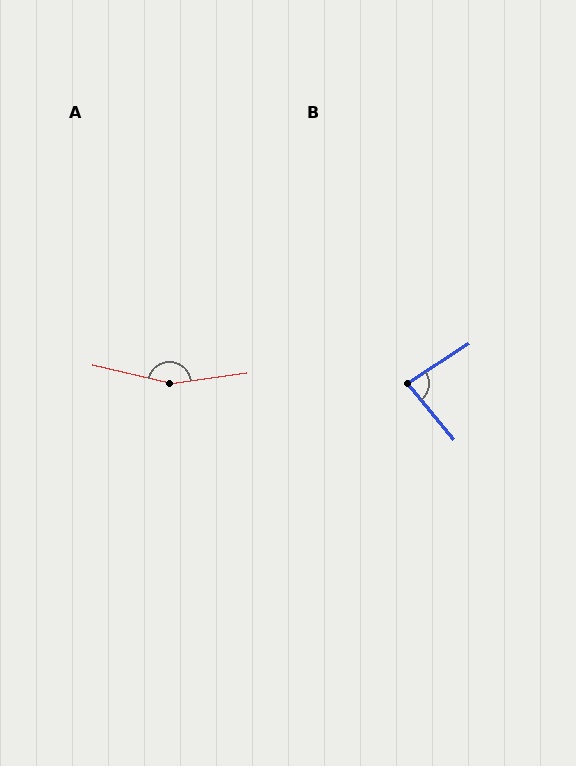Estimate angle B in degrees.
Approximately 84 degrees.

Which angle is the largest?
A, at approximately 160 degrees.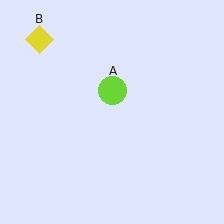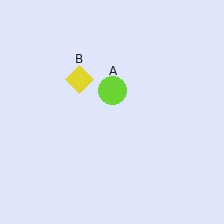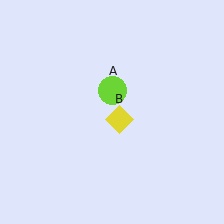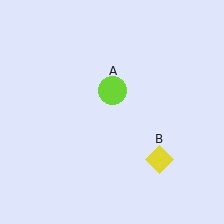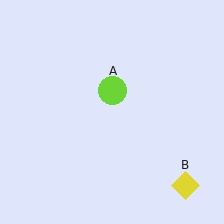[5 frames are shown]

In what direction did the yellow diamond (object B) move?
The yellow diamond (object B) moved down and to the right.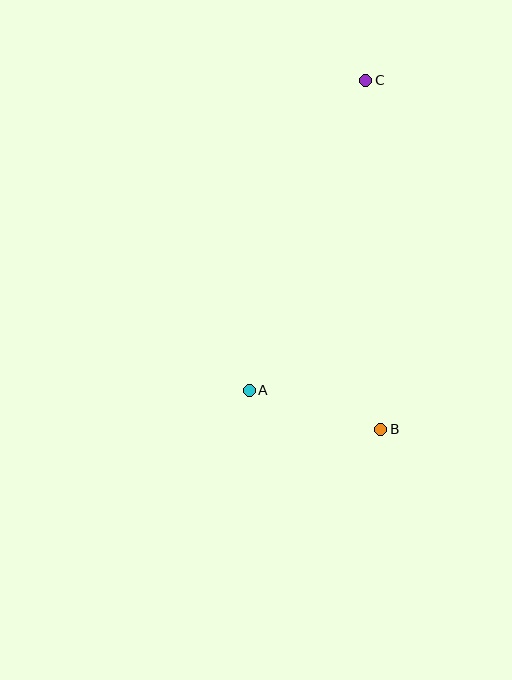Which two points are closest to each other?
Points A and B are closest to each other.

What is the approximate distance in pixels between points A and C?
The distance between A and C is approximately 331 pixels.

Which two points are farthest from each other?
Points B and C are farthest from each other.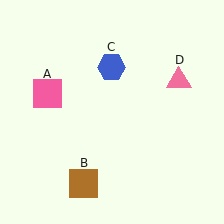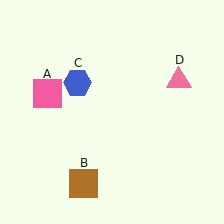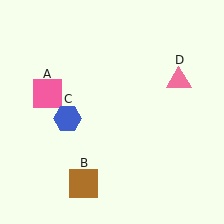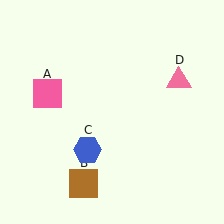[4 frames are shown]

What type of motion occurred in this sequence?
The blue hexagon (object C) rotated counterclockwise around the center of the scene.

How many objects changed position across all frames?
1 object changed position: blue hexagon (object C).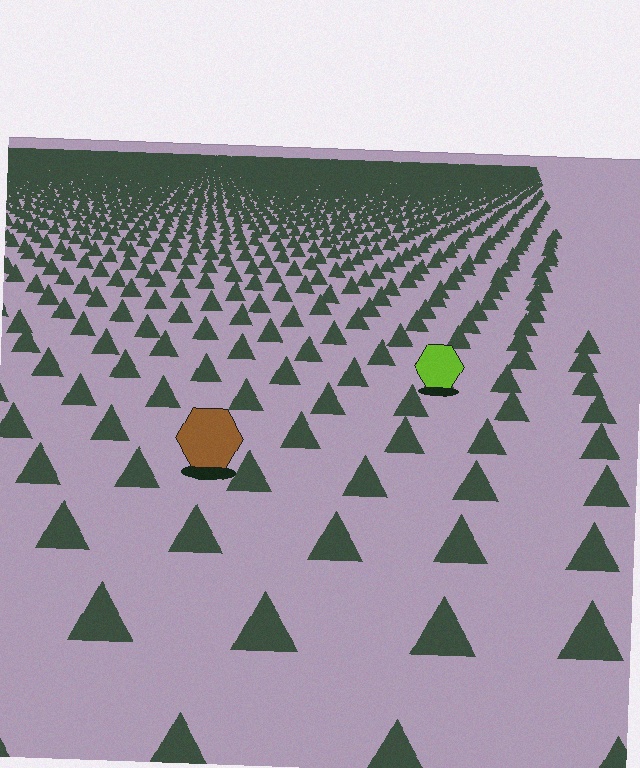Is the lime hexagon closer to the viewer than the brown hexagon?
No. The brown hexagon is closer — you can tell from the texture gradient: the ground texture is coarser near it.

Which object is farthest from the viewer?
The lime hexagon is farthest from the viewer. It appears smaller and the ground texture around it is denser.